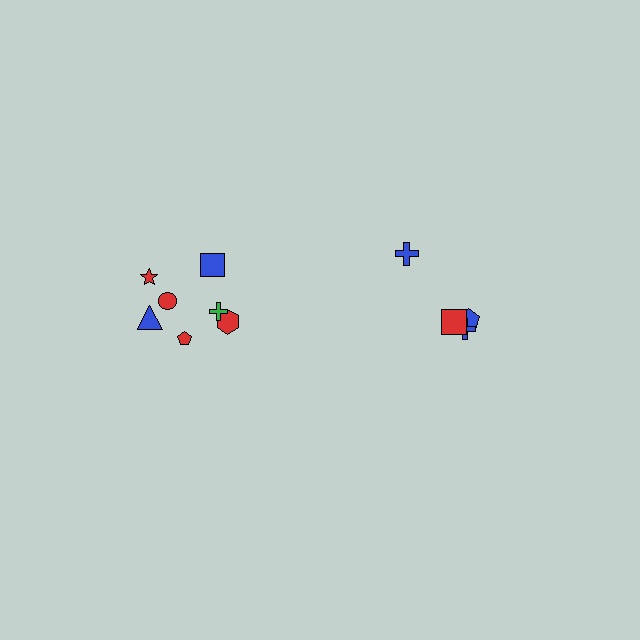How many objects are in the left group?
There are 7 objects.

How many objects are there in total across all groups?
There are 12 objects.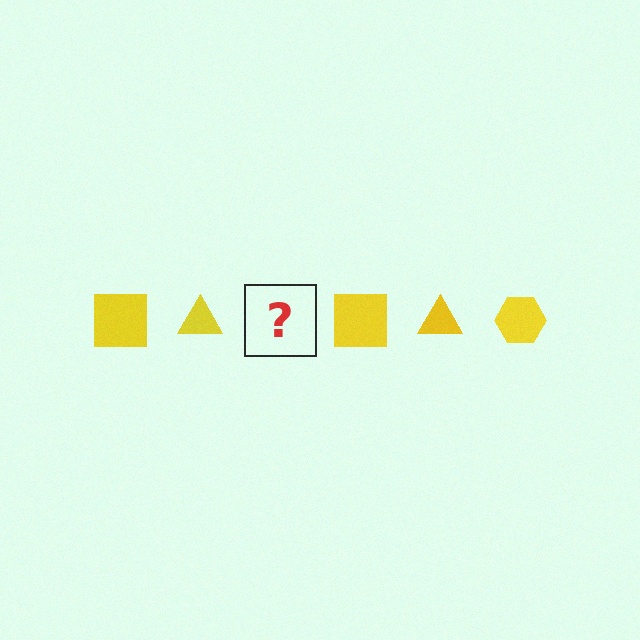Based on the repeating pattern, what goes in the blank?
The blank should be a yellow hexagon.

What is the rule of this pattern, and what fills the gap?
The rule is that the pattern cycles through square, triangle, hexagon shapes in yellow. The gap should be filled with a yellow hexagon.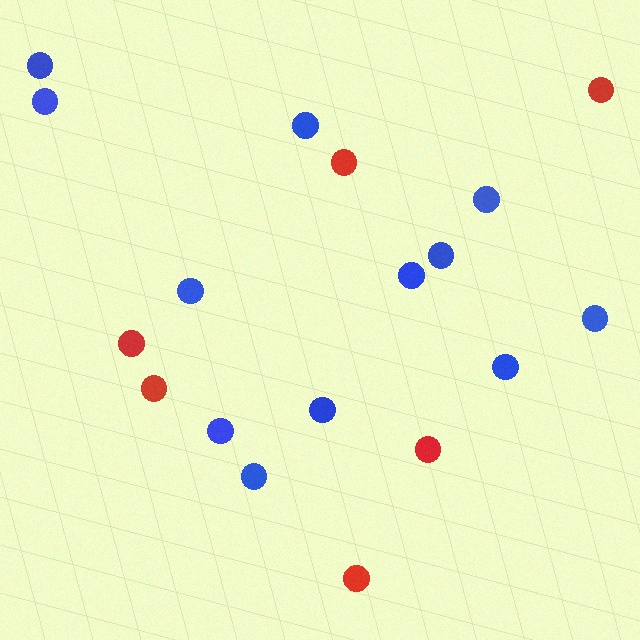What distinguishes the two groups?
There are 2 groups: one group of red circles (6) and one group of blue circles (12).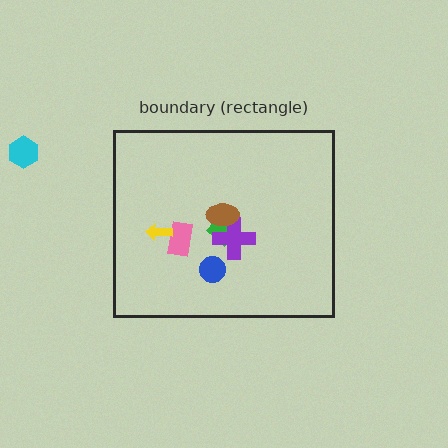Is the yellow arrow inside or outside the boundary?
Inside.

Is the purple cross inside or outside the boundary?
Inside.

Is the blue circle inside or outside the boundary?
Inside.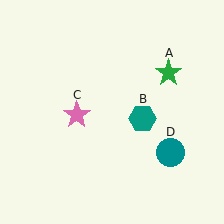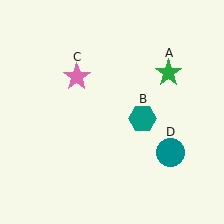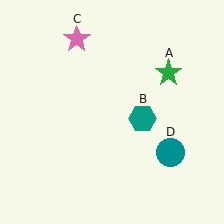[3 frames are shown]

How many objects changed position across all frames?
1 object changed position: pink star (object C).